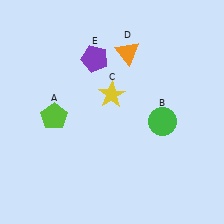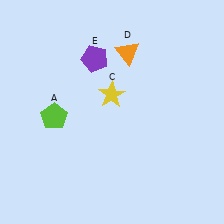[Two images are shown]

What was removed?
The green circle (B) was removed in Image 2.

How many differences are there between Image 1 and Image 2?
There is 1 difference between the two images.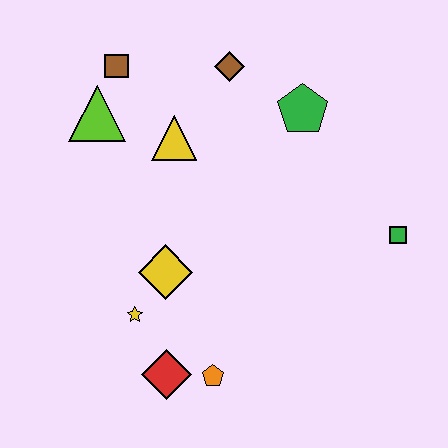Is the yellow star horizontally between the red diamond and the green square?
No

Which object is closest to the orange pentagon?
The red diamond is closest to the orange pentagon.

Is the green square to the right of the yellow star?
Yes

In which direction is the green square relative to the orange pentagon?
The green square is to the right of the orange pentagon.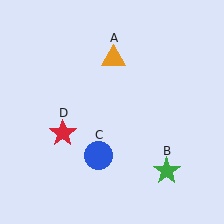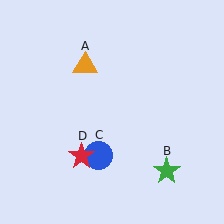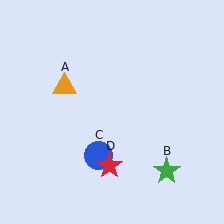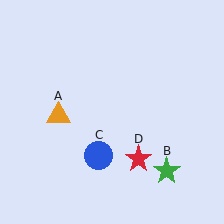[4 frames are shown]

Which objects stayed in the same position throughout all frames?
Green star (object B) and blue circle (object C) remained stationary.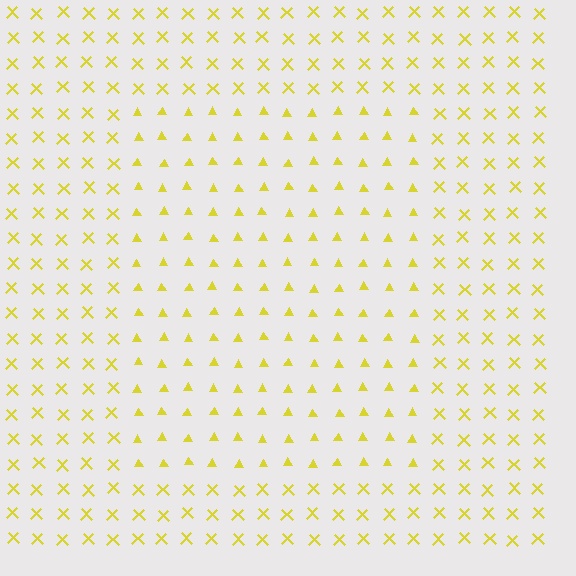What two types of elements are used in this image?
The image uses triangles inside the rectangle region and X marks outside it.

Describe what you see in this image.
The image is filled with small yellow elements arranged in a uniform grid. A rectangle-shaped region contains triangles, while the surrounding area contains X marks. The boundary is defined purely by the change in element shape.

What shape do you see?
I see a rectangle.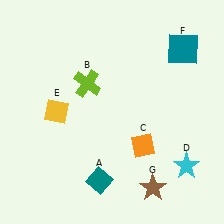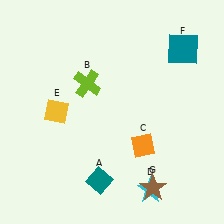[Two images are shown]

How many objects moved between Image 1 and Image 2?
1 object moved between the two images.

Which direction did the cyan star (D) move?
The cyan star (D) moved left.